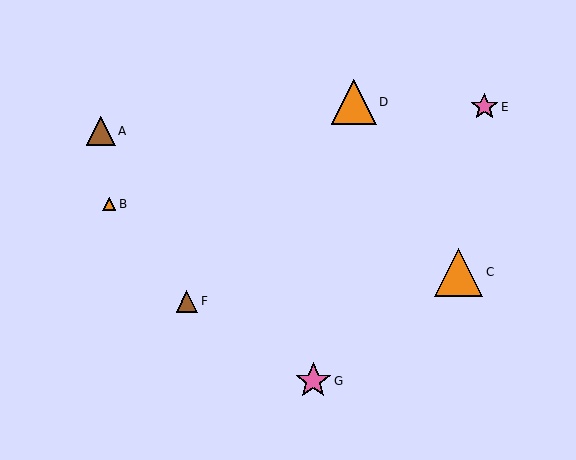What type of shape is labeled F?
Shape F is a brown triangle.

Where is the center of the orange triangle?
The center of the orange triangle is at (459, 272).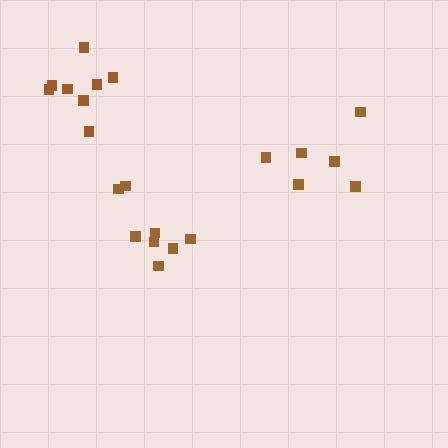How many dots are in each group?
Group 1: 8 dots, Group 2: 8 dots, Group 3: 6 dots (22 total).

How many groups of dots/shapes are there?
There are 3 groups.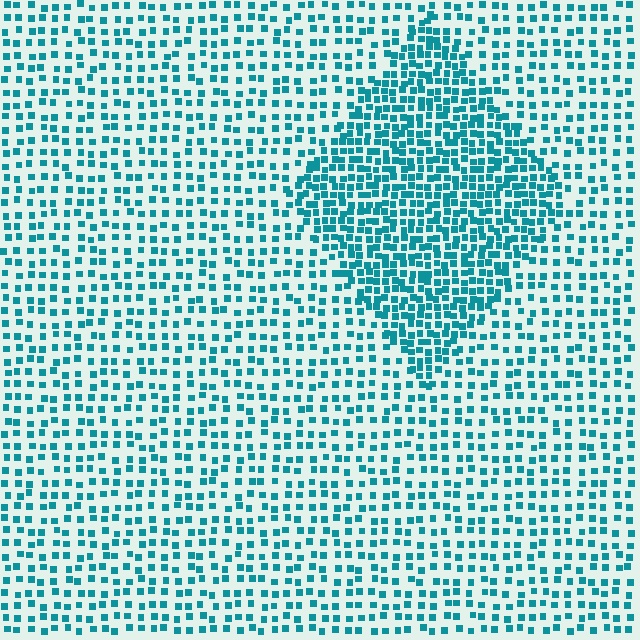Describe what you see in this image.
The image contains small teal elements arranged at two different densities. A diamond-shaped region is visible where the elements are more densely packed than the surrounding area.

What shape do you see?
I see a diamond.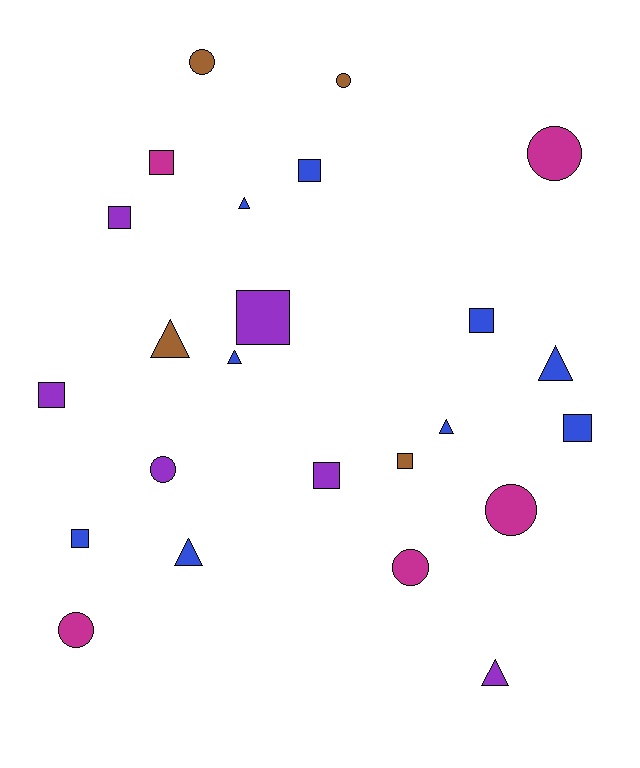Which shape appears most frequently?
Square, with 10 objects.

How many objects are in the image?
There are 24 objects.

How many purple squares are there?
There are 4 purple squares.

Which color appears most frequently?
Blue, with 9 objects.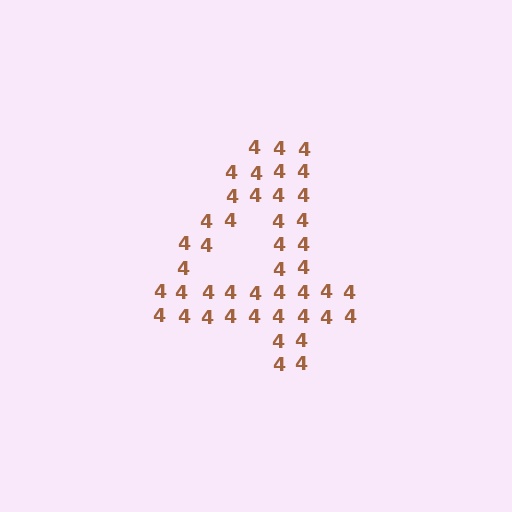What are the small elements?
The small elements are digit 4's.